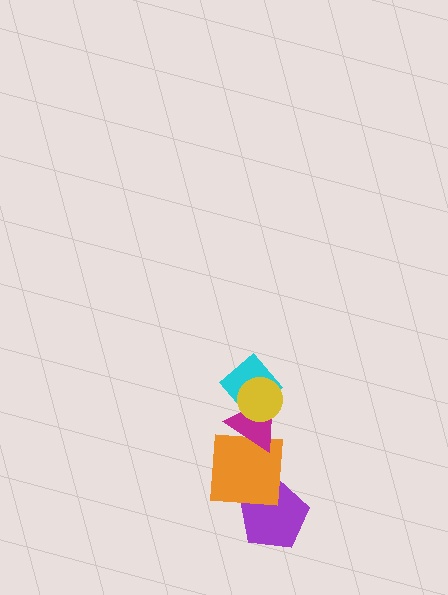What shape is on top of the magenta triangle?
The cyan diamond is on top of the magenta triangle.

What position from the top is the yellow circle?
The yellow circle is 1st from the top.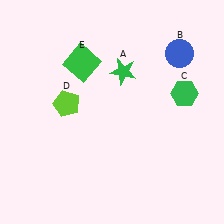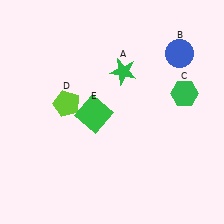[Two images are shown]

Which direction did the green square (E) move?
The green square (E) moved down.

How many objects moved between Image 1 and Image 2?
1 object moved between the two images.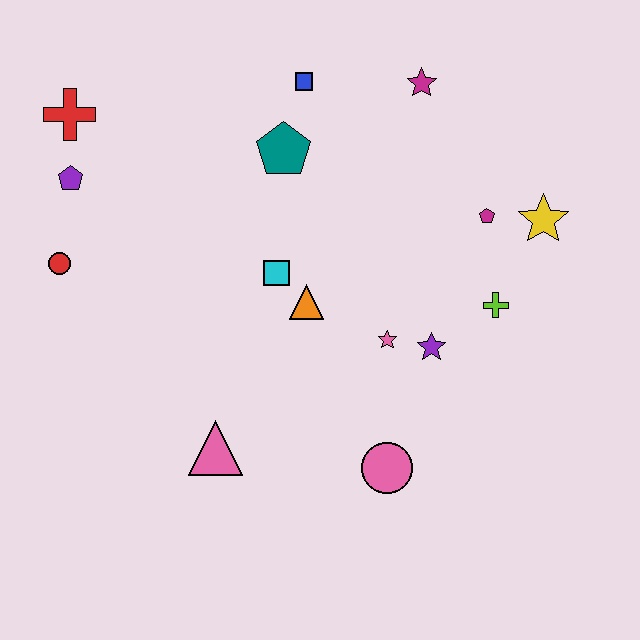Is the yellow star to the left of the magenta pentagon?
No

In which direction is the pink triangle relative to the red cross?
The pink triangle is below the red cross.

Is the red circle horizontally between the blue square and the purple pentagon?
No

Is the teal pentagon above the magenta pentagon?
Yes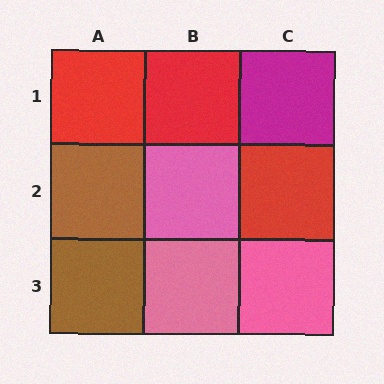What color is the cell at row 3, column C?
Pink.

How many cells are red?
3 cells are red.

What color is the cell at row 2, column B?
Pink.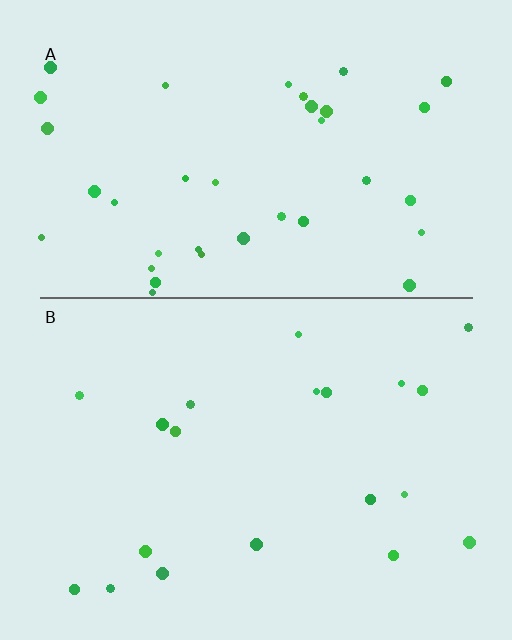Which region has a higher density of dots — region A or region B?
A (the top).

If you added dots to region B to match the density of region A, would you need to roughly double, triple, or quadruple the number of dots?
Approximately double.